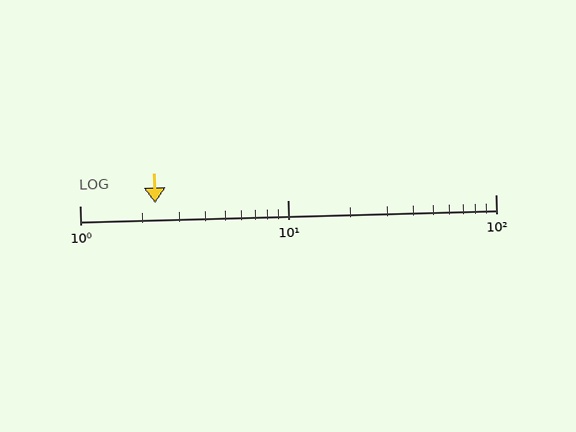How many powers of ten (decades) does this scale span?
The scale spans 2 decades, from 1 to 100.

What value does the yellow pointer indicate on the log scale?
The pointer indicates approximately 2.3.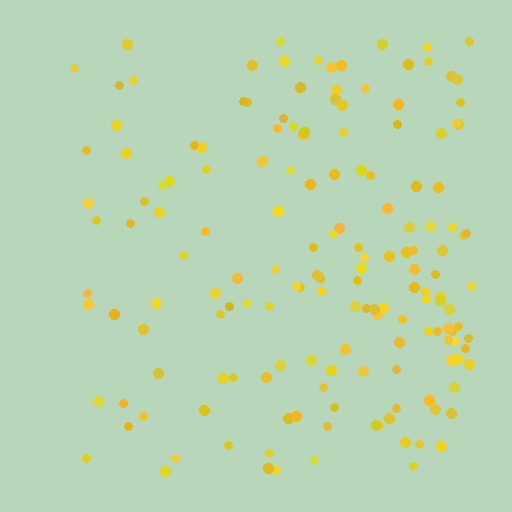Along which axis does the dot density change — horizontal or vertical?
Horizontal.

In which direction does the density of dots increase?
From left to right, with the right side densest.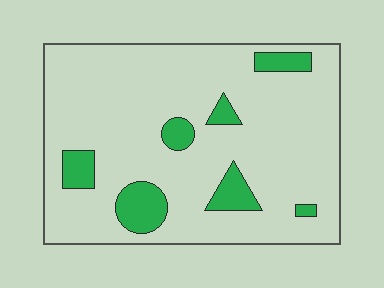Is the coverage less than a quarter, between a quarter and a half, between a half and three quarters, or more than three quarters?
Less than a quarter.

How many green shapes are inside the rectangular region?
7.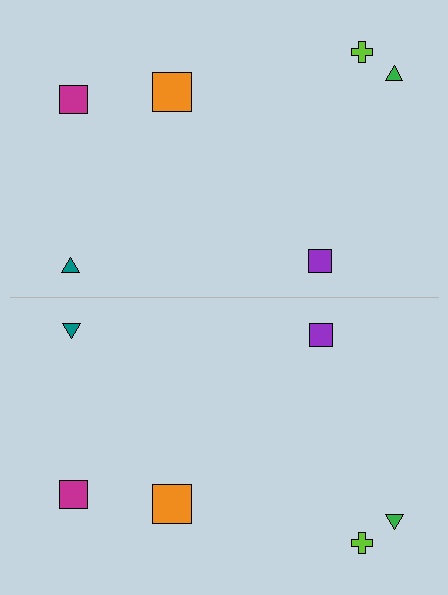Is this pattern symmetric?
Yes, this pattern has bilateral (reflection) symmetry.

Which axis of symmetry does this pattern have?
The pattern has a horizontal axis of symmetry running through the center of the image.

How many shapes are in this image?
There are 12 shapes in this image.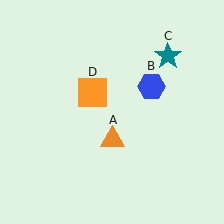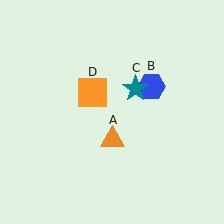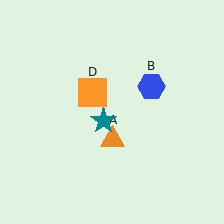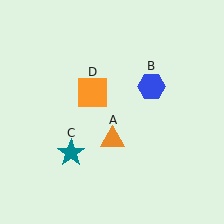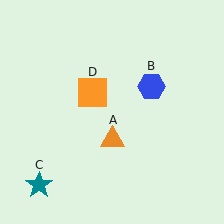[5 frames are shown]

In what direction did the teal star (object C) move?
The teal star (object C) moved down and to the left.